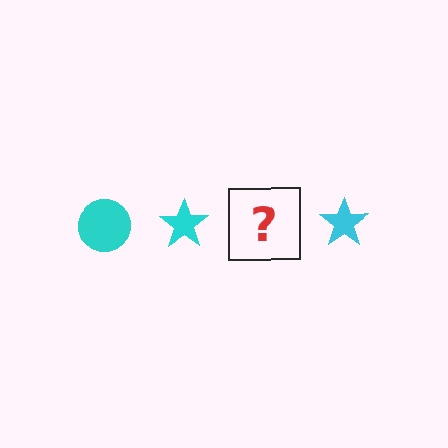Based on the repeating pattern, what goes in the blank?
The blank should be a cyan circle.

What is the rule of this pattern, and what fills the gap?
The rule is that the pattern cycles through circle, star shapes in cyan. The gap should be filled with a cyan circle.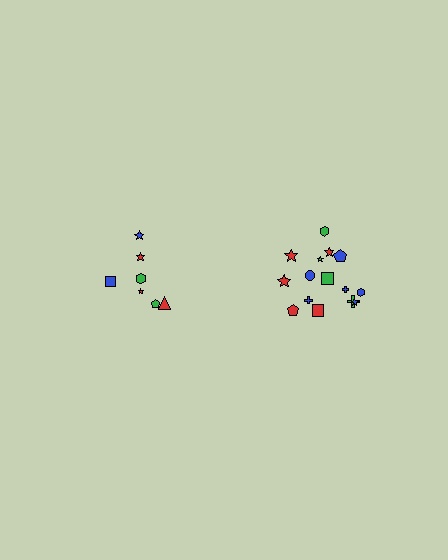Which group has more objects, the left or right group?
The right group.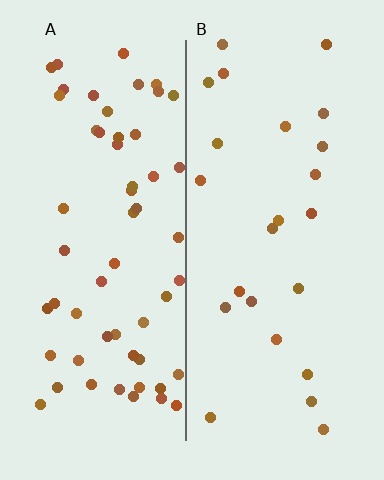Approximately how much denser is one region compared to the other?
Approximately 2.4× — region A over region B.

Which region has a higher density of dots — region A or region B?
A (the left).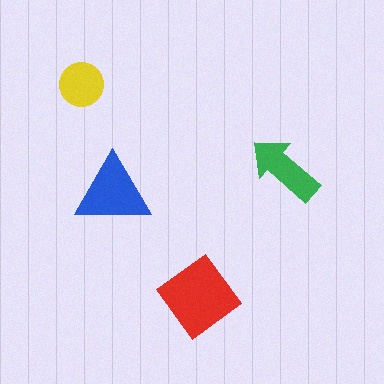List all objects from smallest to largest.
The yellow circle, the green arrow, the blue triangle, the red diamond.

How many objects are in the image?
There are 4 objects in the image.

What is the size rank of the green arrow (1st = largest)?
3rd.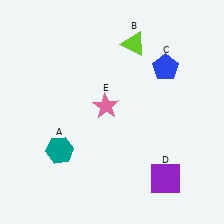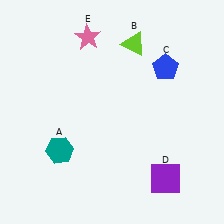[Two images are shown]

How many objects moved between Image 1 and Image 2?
1 object moved between the two images.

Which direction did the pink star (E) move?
The pink star (E) moved up.